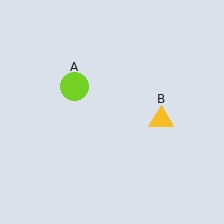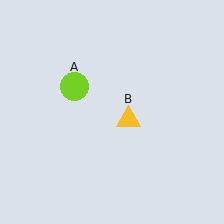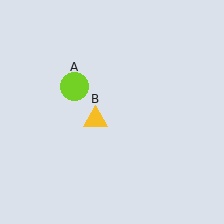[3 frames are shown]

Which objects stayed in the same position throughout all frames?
Lime circle (object A) remained stationary.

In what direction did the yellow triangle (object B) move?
The yellow triangle (object B) moved left.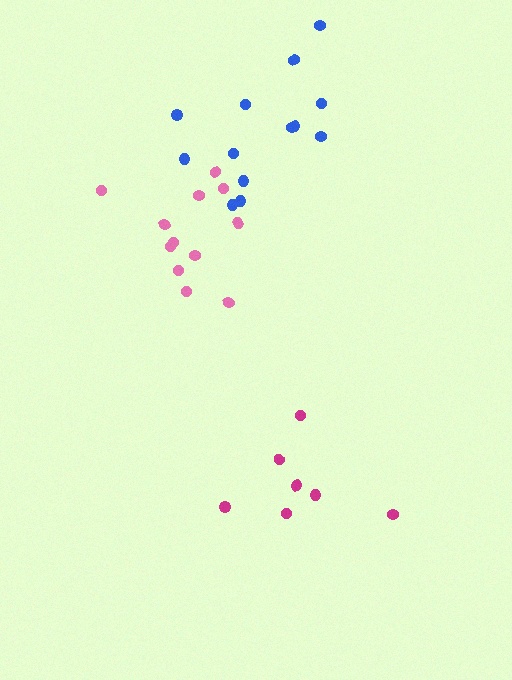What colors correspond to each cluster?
The clusters are colored: blue, pink, magenta.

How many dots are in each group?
Group 1: 13 dots, Group 2: 12 dots, Group 3: 7 dots (32 total).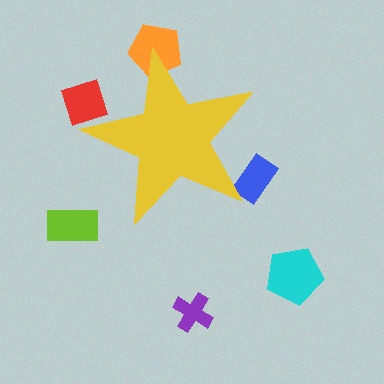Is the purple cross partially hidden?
No, the purple cross is fully visible.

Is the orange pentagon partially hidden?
Yes, the orange pentagon is partially hidden behind the yellow star.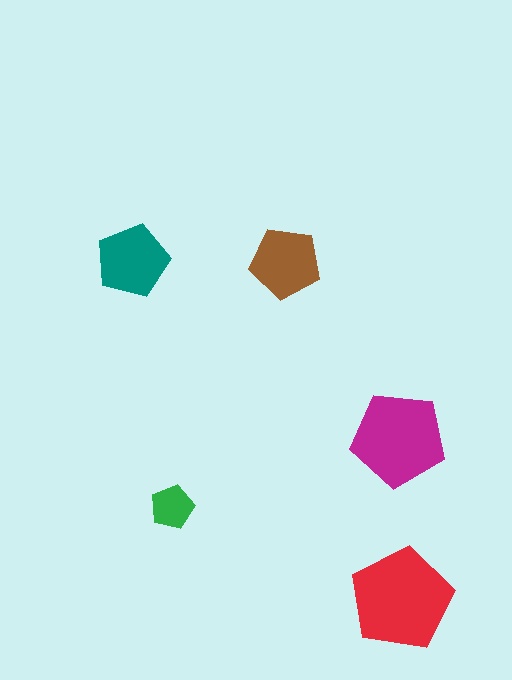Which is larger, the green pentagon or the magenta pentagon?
The magenta one.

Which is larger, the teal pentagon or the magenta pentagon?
The magenta one.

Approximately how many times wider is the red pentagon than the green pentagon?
About 2.5 times wider.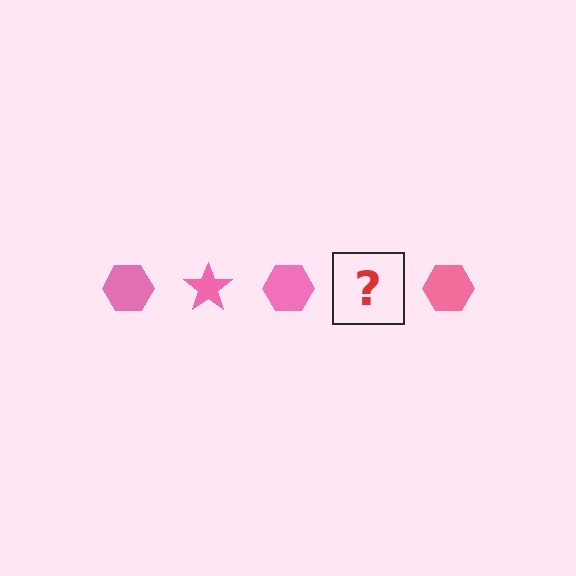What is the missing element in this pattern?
The missing element is a pink star.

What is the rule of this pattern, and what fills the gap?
The rule is that the pattern cycles through hexagon, star shapes in pink. The gap should be filled with a pink star.